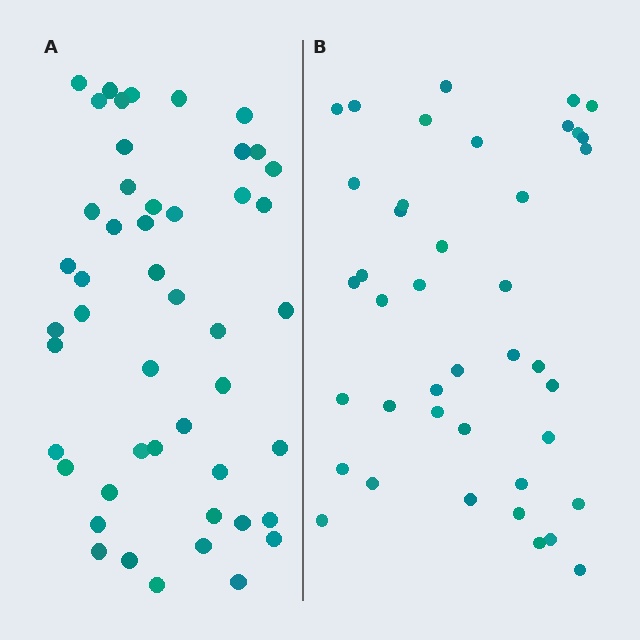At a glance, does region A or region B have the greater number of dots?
Region A (the left region) has more dots.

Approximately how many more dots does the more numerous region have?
Region A has roughly 8 or so more dots than region B.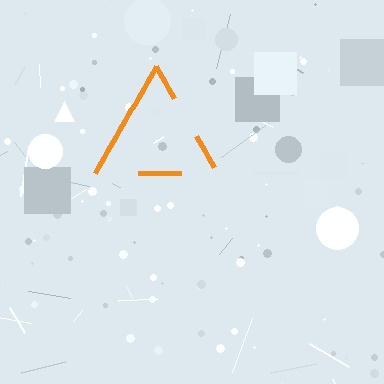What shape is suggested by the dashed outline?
The dashed outline suggests a triangle.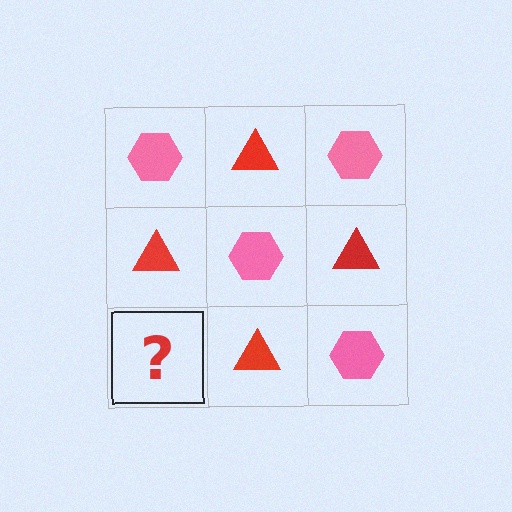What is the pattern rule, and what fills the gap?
The rule is that it alternates pink hexagon and red triangle in a checkerboard pattern. The gap should be filled with a pink hexagon.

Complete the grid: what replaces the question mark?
The question mark should be replaced with a pink hexagon.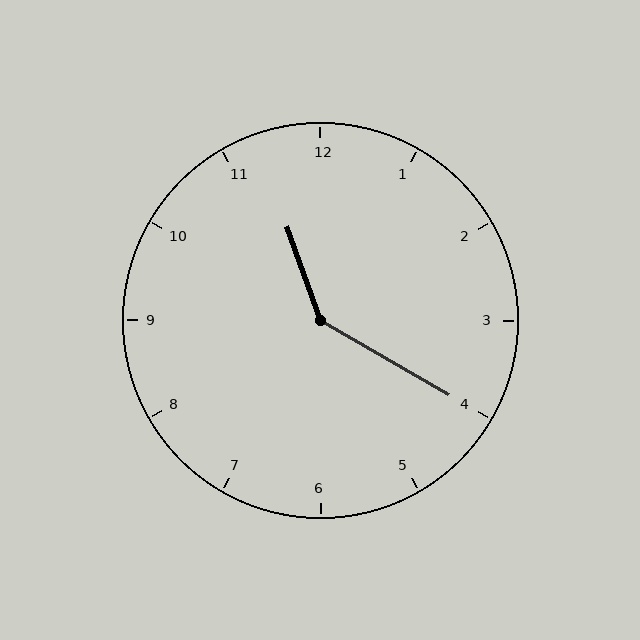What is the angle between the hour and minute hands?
Approximately 140 degrees.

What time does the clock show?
11:20.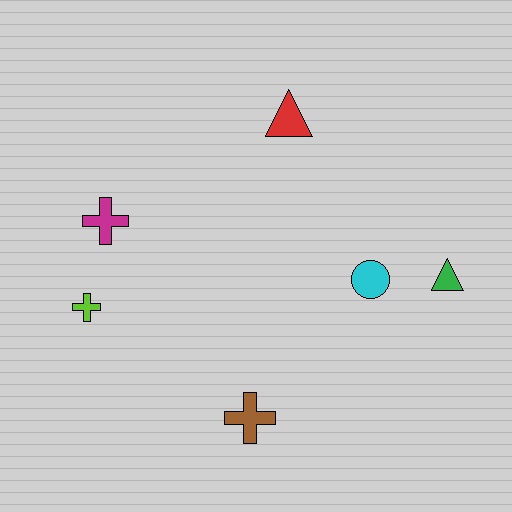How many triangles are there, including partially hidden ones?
There are 2 triangles.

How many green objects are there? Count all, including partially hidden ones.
There is 1 green object.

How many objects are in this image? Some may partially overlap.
There are 6 objects.